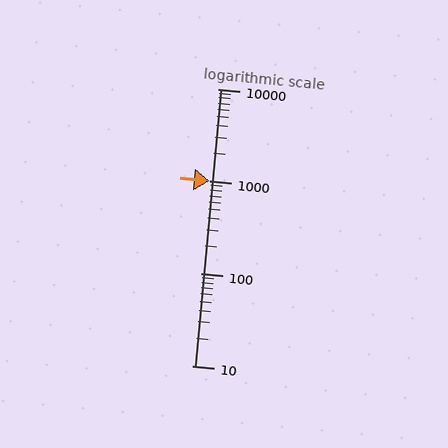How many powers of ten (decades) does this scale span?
The scale spans 3 decades, from 10 to 10000.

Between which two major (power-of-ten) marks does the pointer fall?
The pointer is between 1000 and 10000.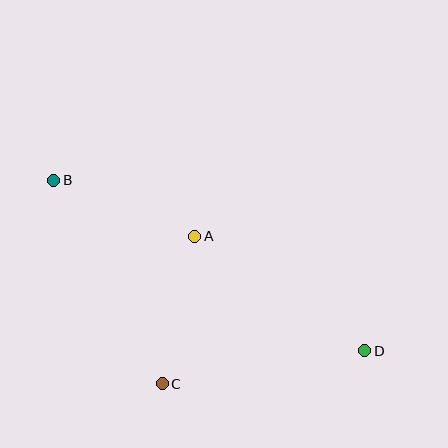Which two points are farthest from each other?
Points B and D are farthest from each other.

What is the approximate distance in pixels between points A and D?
The distance between A and D is approximately 205 pixels.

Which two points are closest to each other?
Points A and C are closest to each other.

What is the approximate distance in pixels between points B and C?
The distance between B and C is approximately 230 pixels.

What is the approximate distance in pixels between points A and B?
The distance between A and B is approximately 151 pixels.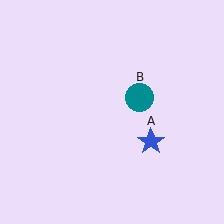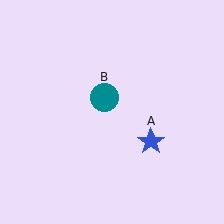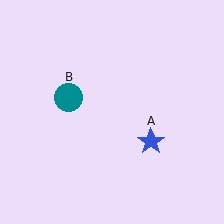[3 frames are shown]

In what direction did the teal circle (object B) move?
The teal circle (object B) moved left.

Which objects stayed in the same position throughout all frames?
Blue star (object A) remained stationary.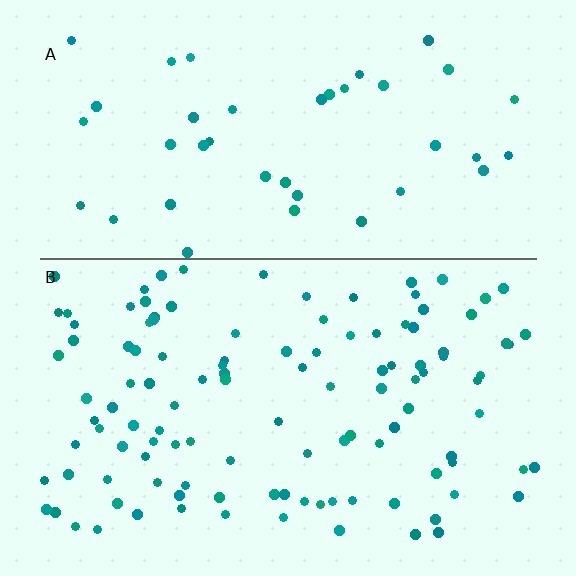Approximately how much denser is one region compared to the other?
Approximately 2.8× — region B over region A.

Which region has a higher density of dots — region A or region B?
B (the bottom).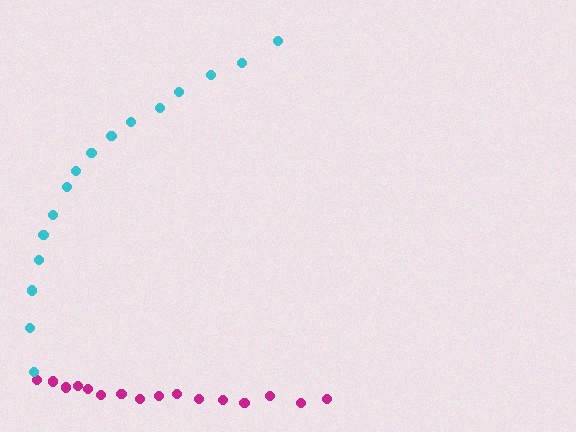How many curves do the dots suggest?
There are 2 distinct paths.